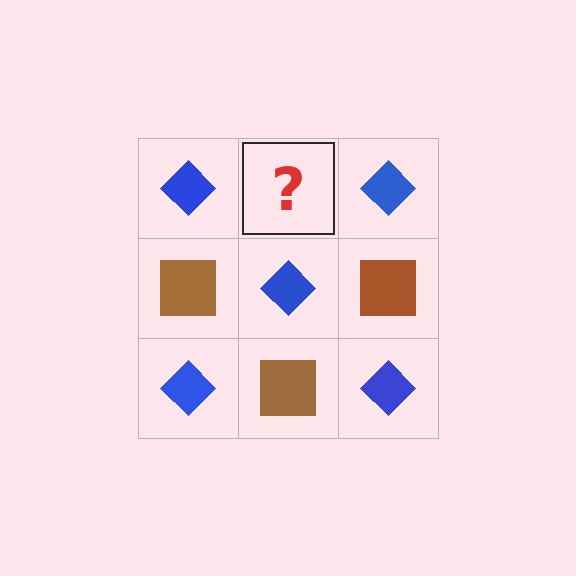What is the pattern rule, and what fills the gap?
The rule is that it alternates blue diamond and brown square in a checkerboard pattern. The gap should be filled with a brown square.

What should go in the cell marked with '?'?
The missing cell should contain a brown square.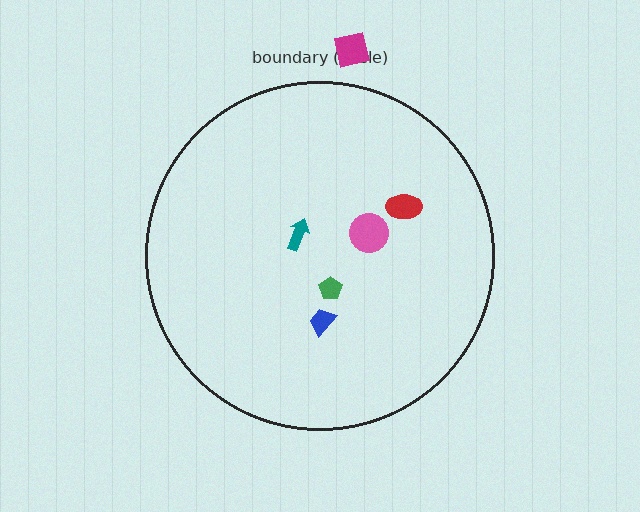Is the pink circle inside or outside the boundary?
Inside.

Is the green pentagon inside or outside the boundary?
Inside.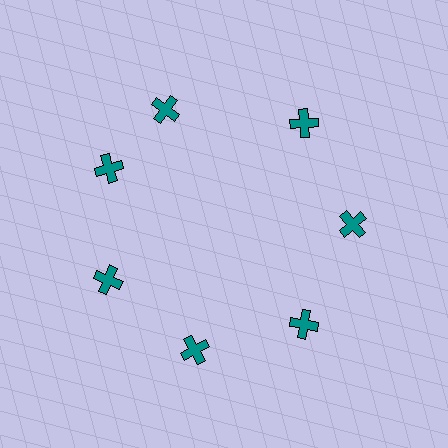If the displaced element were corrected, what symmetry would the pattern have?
It would have 7-fold rotational symmetry — the pattern would map onto itself every 51 degrees.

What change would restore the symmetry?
The symmetry would be restored by rotating it back into even spacing with its neighbors so that all 7 crosses sit at equal angles and equal distance from the center.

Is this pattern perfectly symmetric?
No. The 7 teal crosses are arranged in a ring, but one element near the 12 o'clock position is rotated out of alignment along the ring, breaking the 7-fold rotational symmetry.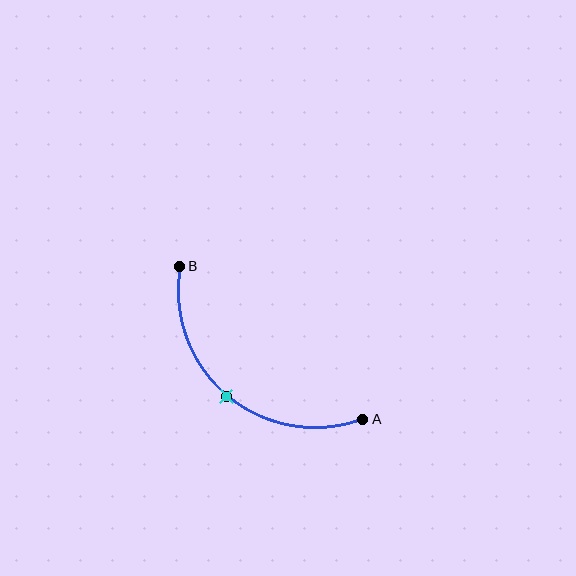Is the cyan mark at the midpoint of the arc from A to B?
Yes. The cyan mark lies on the arc at equal arc-length from both A and B — it is the arc midpoint.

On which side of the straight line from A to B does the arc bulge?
The arc bulges below and to the left of the straight line connecting A and B.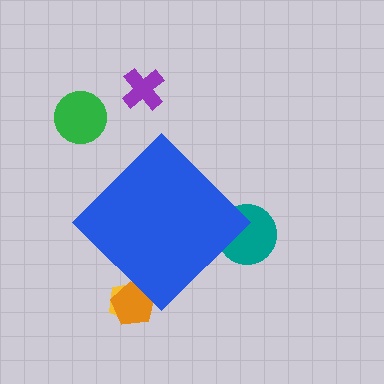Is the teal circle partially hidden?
Yes, the teal circle is partially hidden behind the blue diamond.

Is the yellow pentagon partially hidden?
Yes, the yellow pentagon is partially hidden behind the blue diamond.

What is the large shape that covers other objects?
A blue diamond.